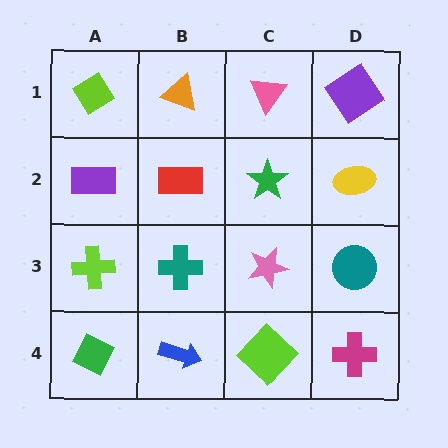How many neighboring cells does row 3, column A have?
3.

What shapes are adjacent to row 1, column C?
A green star (row 2, column C), an orange triangle (row 1, column B), a purple diamond (row 1, column D).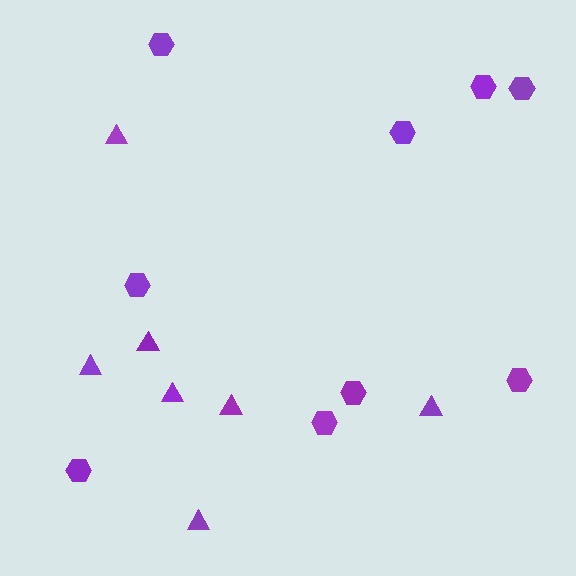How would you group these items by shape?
There are 2 groups: one group of hexagons (9) and one group of triangles (7).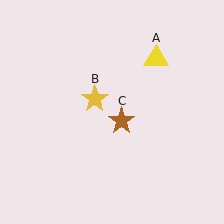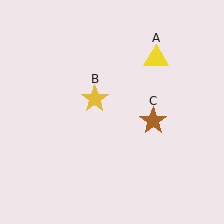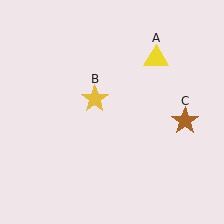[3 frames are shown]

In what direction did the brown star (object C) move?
The brown star (object C) moved right.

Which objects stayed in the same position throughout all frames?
Yellow triangle (object A) and yellow star (object B) remained stationary.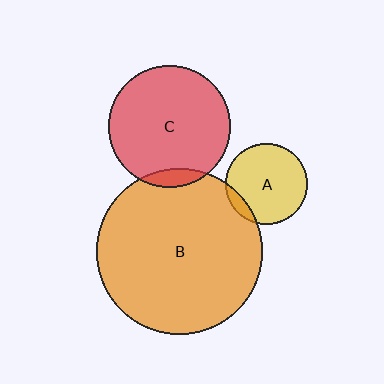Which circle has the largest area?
Circle B (orange).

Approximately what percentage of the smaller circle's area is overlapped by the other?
Approximately 10%.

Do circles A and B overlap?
Yes.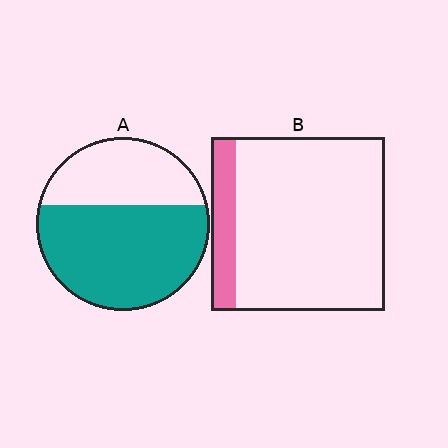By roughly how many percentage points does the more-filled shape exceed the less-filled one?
By roughly 50 percentage points (A over B).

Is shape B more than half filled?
No.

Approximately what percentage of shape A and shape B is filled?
A is approximately 65% and B is approximately 15%.